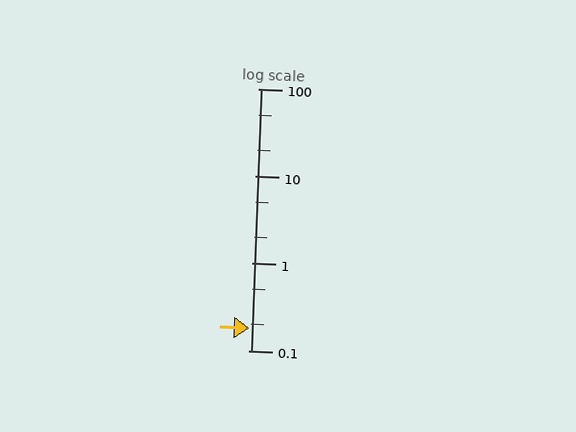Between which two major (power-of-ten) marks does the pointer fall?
The pointer is between 0.1 and 1.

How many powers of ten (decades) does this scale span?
The scale spans 3 decades, from 0.1 to 100.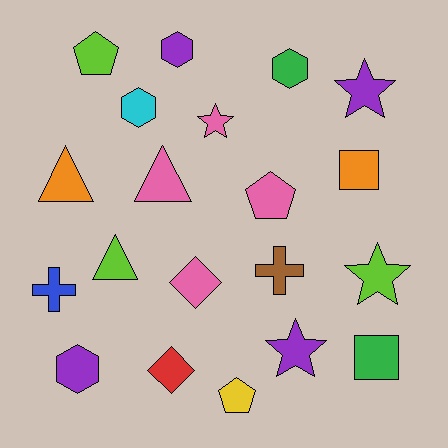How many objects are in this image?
There are 20 objects.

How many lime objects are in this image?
There are 3 lime objects.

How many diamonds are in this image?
There are 2 diamonds.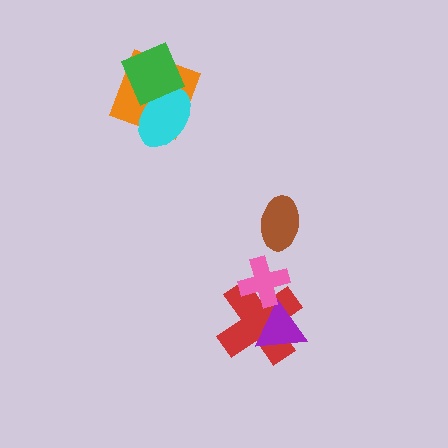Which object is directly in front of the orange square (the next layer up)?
The cyan ellipse is directly in front of the orange square.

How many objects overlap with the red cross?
2 objects overlap with the red cross.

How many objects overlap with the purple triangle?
2 objects overlap with the purple triangle.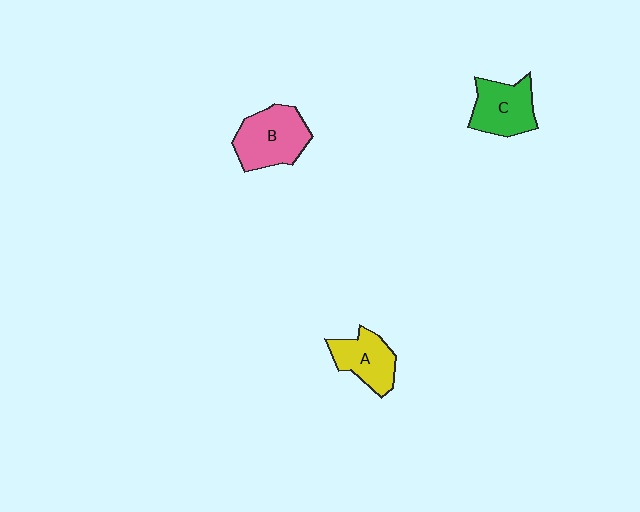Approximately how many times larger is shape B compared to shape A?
Approximately 1.3 times.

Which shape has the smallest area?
Shape A (yellow).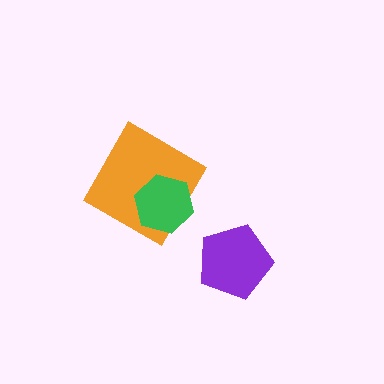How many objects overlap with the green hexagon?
1 object overlaps with the green hexagon.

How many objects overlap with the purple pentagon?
0 objects overlap with the purple pentagon.